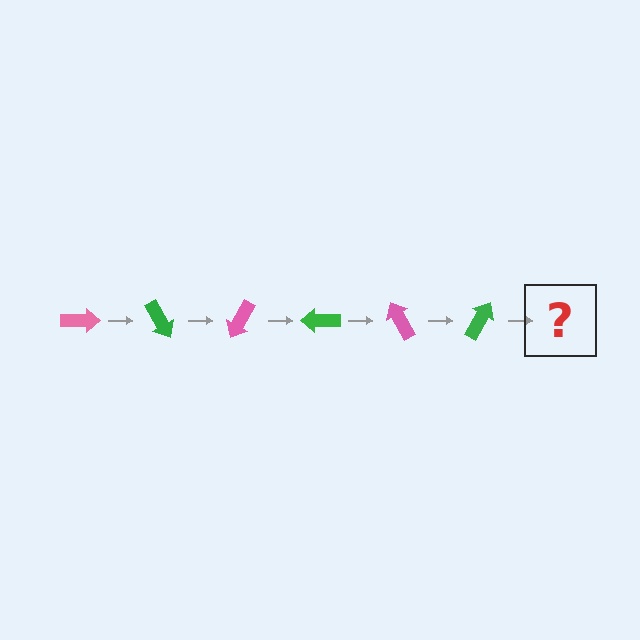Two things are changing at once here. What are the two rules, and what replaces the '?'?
The two rules are that it rotates 60 degrees each step and the color cycles through pink and green. The '?' should be a pink arrow, rotated 360 degrees from the start.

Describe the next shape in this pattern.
It should be a pink arrow, rotated 360 degrees from the start.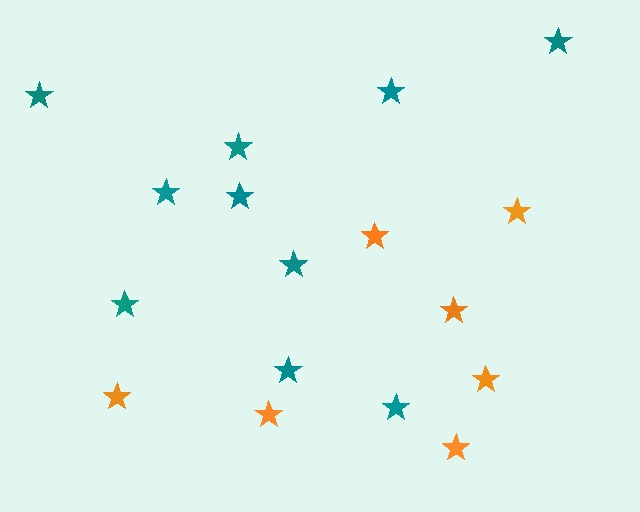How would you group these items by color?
There are 2 groups: one group of orange stars (7) and one group of teal stars (10).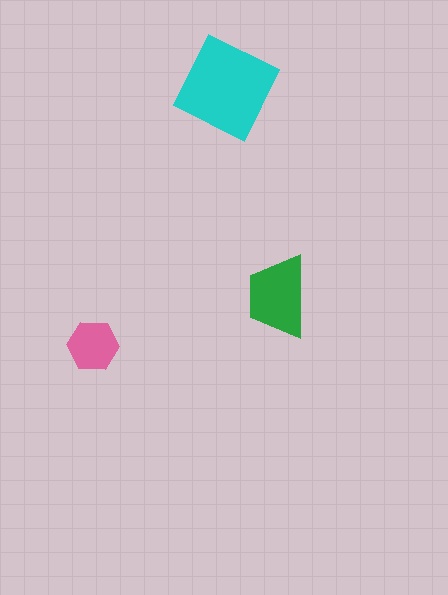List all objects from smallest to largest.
The pink hexagon, the green trapezoid, the cyan square.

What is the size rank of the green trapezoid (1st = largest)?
2nd.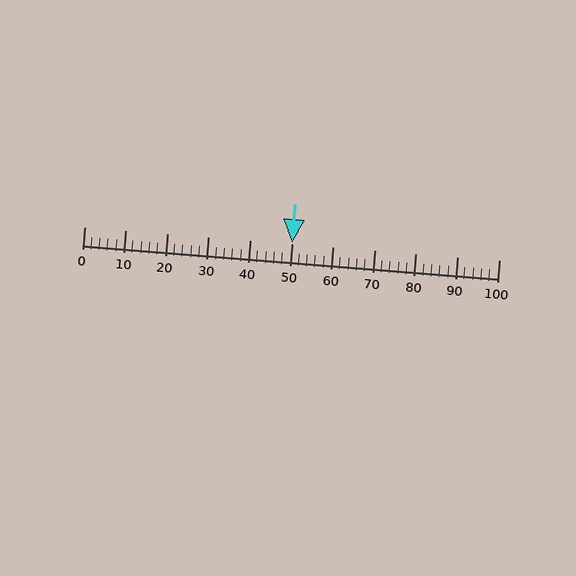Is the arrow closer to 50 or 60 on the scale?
The arrow is closer to 50.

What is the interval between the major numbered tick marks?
The major tick marks are spaced 10 units apart.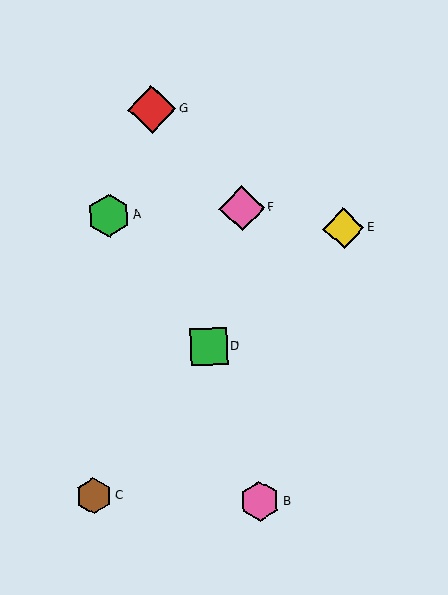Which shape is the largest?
The red diamond (labeled G) is the largest.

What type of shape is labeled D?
Shape D is a green square.